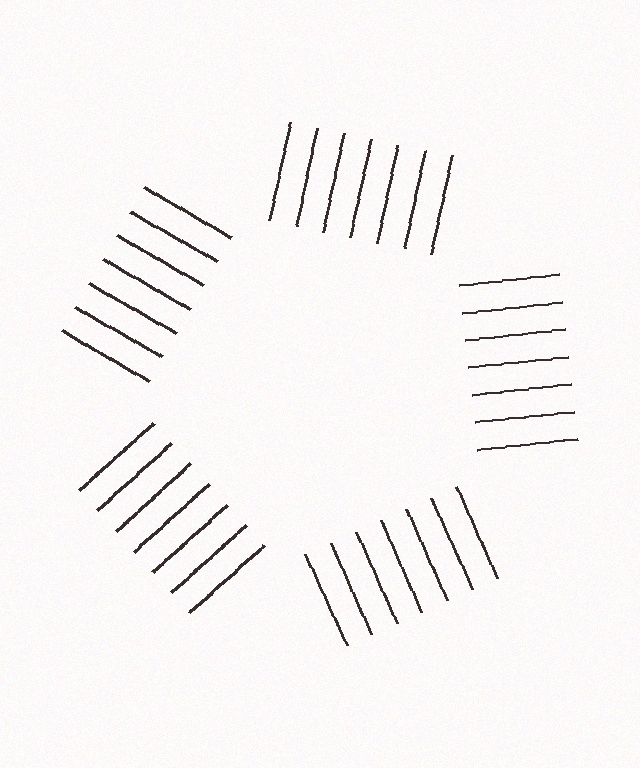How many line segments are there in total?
35 — 7 along each of the 5 edges.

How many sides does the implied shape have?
5 sides — the line-ends trace a pentagon.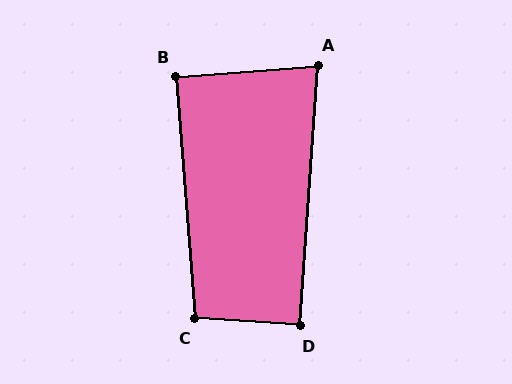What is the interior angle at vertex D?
Approximately 90 degrees (approximately right).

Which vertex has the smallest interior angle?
A, at approximately 82 degrees.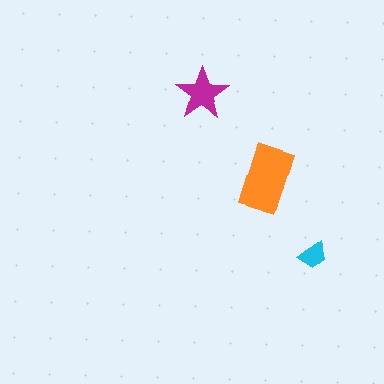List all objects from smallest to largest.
The cyan trapezoid, the magenta star, the orange rectangle.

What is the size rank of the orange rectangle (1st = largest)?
1st.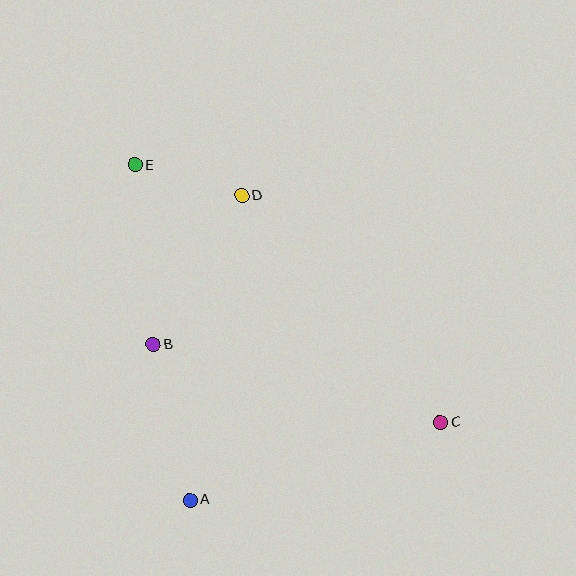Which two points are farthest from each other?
Points C and E are farthest from each other.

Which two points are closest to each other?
Points D and E are closest to each other.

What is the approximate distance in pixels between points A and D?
The distance between A and D is approximately 309 pixels.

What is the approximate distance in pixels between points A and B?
The distance between A and B is approximately 160 pixels.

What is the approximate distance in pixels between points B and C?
The distance between B and C is approximately 297 pixels.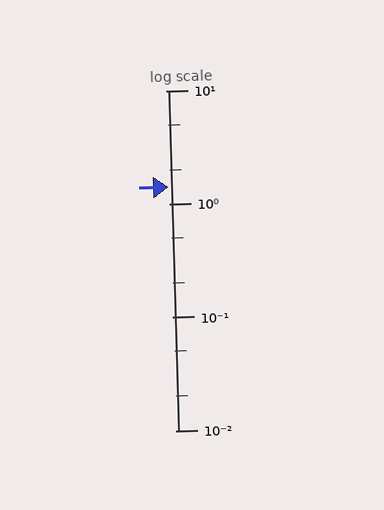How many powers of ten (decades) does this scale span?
The scale spans 3 decades, from 0.01 to 10.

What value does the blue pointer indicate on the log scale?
The pointer indicates approximately 1.4.